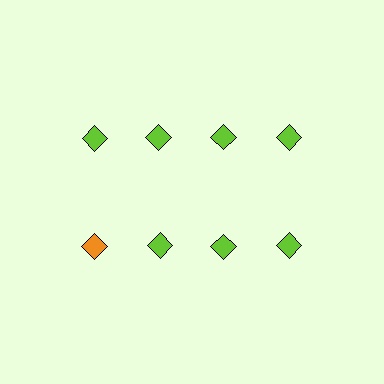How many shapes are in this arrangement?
There are 8 shapes arranged in a grid pattern.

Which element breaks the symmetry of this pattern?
The orange diamond in the second row, leftmost column breaks the symmetry. All other shapes are lime diamonds.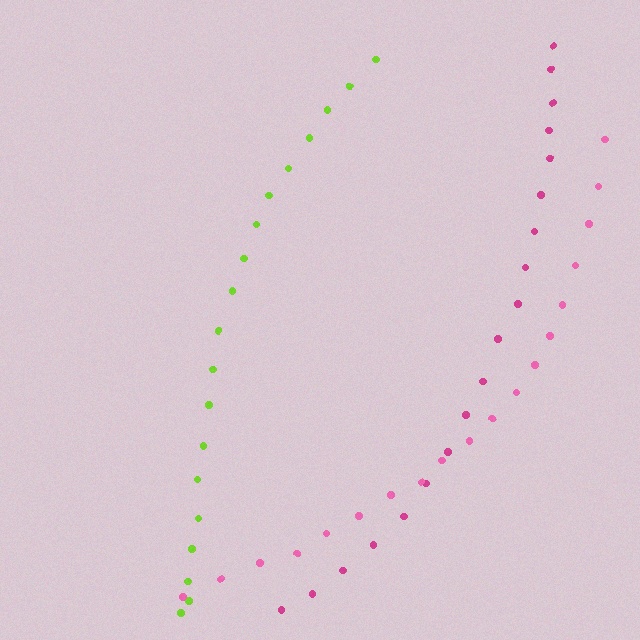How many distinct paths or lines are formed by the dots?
There are 3 distinct paths.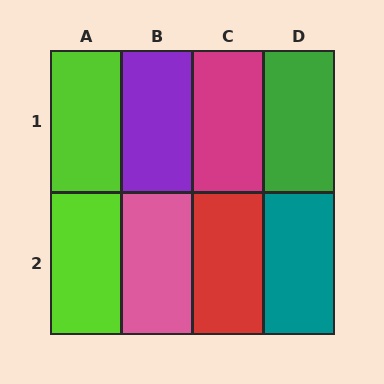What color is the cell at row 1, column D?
Green.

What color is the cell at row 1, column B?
Purple.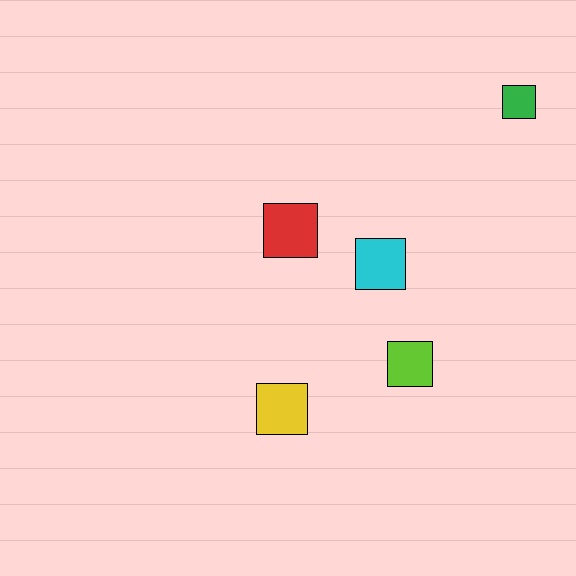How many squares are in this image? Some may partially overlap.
There are 5 squares.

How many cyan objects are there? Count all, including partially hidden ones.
There is 1 cyan object.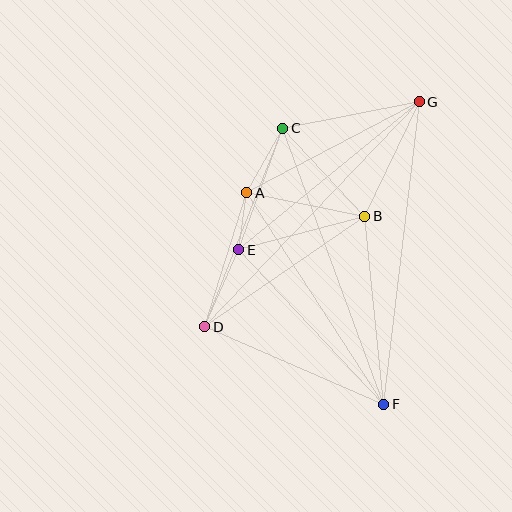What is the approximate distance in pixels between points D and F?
The distance between D and F is approximately 195 pixels.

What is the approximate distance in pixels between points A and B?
The distance between A and B is approximately 120 pixels.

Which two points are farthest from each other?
Points D and G are farthest from each other.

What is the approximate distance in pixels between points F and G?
The distance between F and G is approximately 305 pixels.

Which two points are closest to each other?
Points A and E are closest to each other.